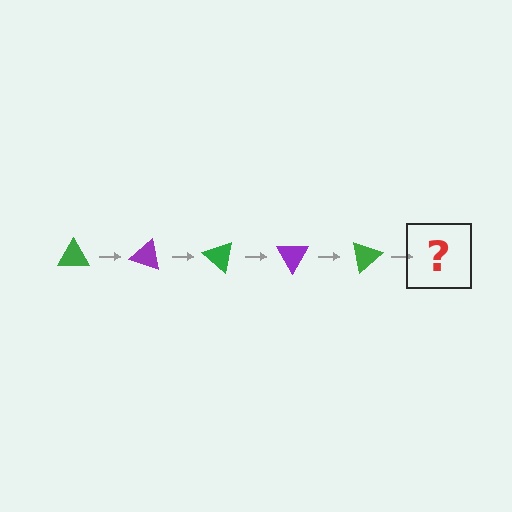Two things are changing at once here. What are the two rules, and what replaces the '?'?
The two rules are that it rotates 20 degrees each step and the color cycles through green and purple. The '?' should be a purple triangle, rotated 100 degrees from the start.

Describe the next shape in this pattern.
It should be a purple triangle, rotated 100 degrees from the start.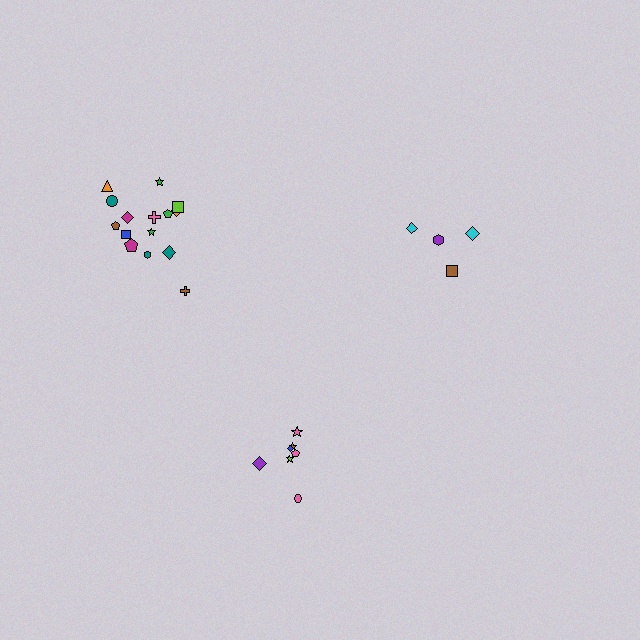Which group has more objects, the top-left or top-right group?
The top-left group.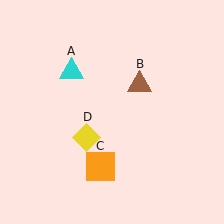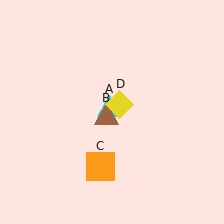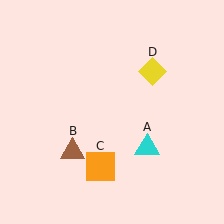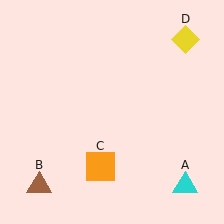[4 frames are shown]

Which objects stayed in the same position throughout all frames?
Orange square (object C) remained stationary.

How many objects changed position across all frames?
3 objects changed position: cyan triangle (object A), brown triangle (object B), yellow diamond (object D).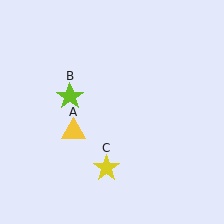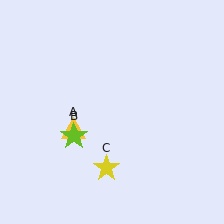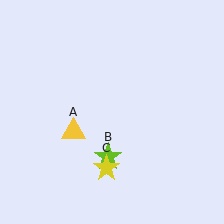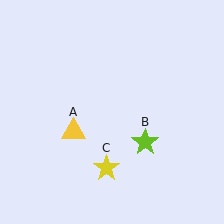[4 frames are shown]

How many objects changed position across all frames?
1 object changed position: lime star (object B).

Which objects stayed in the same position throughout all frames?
Yellow triangle (object A) and yellow star (object C) remained stationary.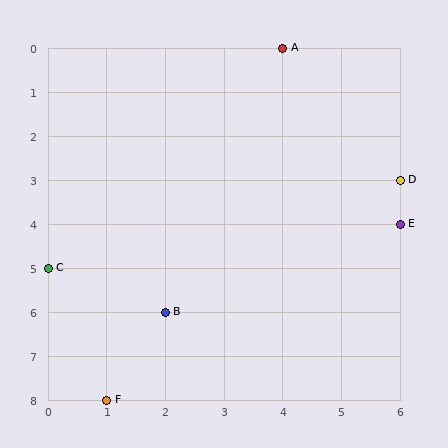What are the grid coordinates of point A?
Point A is at grid coordinates (4, 0).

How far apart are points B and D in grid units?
Points B and D are 4 columns and 3 rows apart (about 5.0 grid units diagonally).